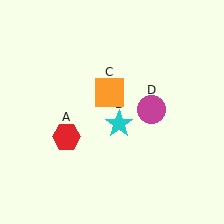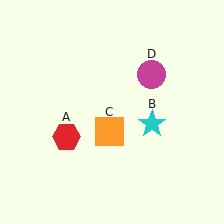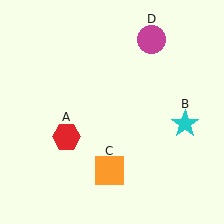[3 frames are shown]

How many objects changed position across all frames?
3 objects changed position: cyan star (object B), orange square (object C), magenta circle (object D).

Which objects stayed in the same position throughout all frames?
Red hexagon (object A) remained stationary.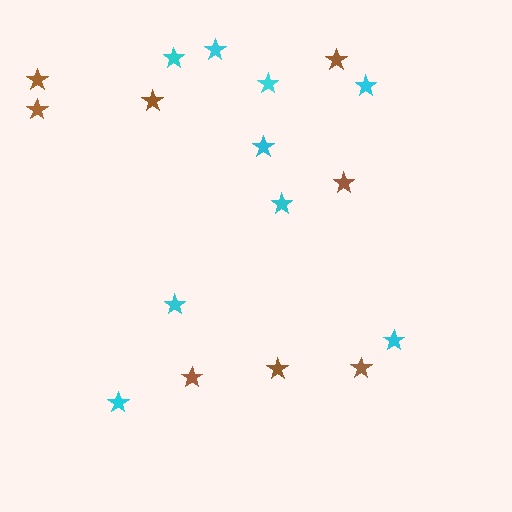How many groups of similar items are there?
There are 2 groups: one group of cyan stars (9) and one group of brown stars (8).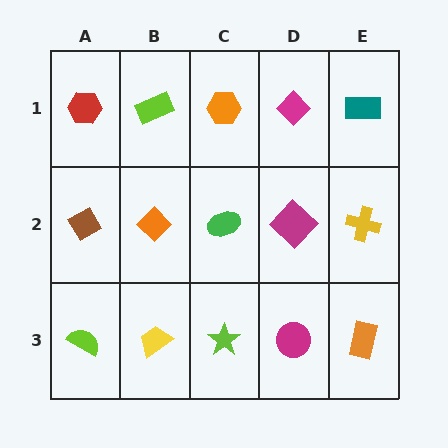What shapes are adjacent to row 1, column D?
A magenta diamond (row 2, column D), an orange hexagon (row 1, column C), a teal rectangle (row 1, column E).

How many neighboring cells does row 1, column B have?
3.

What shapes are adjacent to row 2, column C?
An orange hexagon (row 1, column C), a lime star (row 3, column C), an orange diamond (row 2, column B), a magenta diamond (row 2, column D).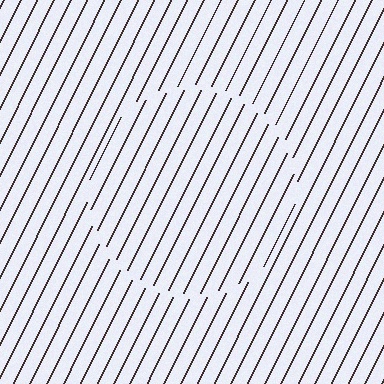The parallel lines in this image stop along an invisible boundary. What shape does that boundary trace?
An illusory circle. The interior of the shape contains the same grating, shifted by half a period — the contour is defined by the phase discontinuity where line-ends from the inner and outer gratings abut.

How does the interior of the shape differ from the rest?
The interior of the shape contains the same grating, shifted by half a period — the contour is defined by the phase discontinuity where line-ends from the inner and outer gratings abut.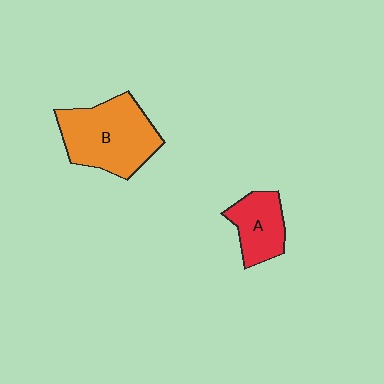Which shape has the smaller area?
Shape A (red).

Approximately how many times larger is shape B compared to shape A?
Approximately 1.9 times.